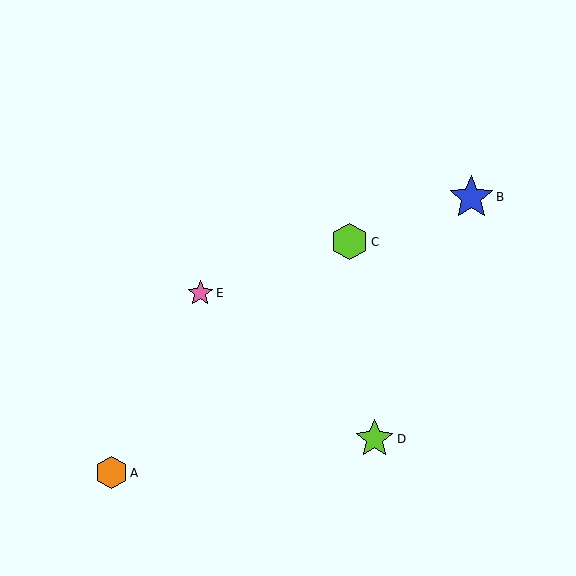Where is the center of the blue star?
The center of the blue star is at (471, 197).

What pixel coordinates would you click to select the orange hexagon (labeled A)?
Click at (111, 473) to select the orange hexagon A.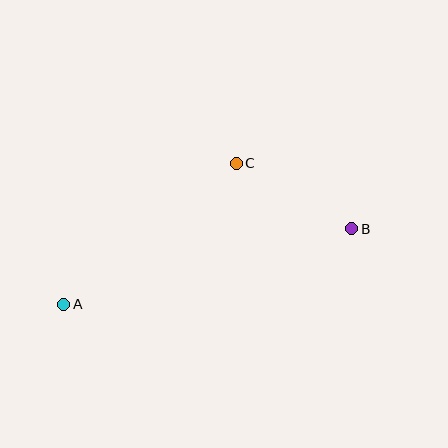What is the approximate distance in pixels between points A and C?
The distance between A and C is approximately 223 pixels.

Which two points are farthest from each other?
Points A and B are farthest from each other.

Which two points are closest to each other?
Points B and C are closest to each other.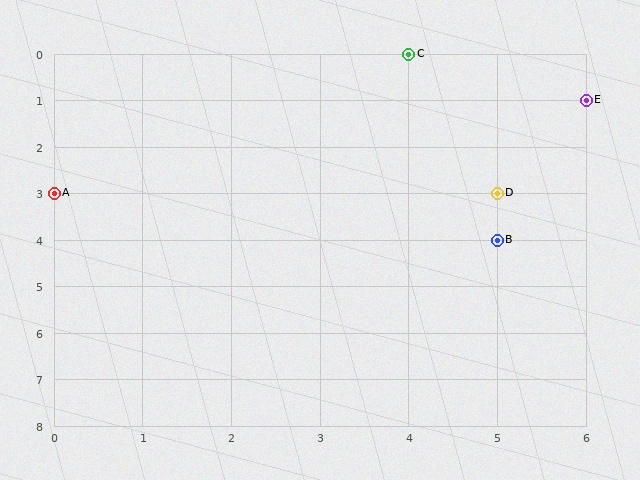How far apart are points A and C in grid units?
Points A and C are 4 columns and 3 rows apart (about 5.0 grid units diagonally).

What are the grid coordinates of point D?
Point D is at grid coordinates (5, 3).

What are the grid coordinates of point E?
Point E is at grid coordinates (6, 1).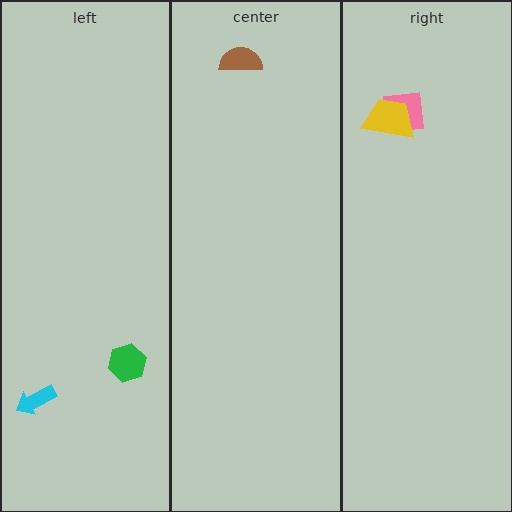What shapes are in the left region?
The green hexagon, the cyan arrow.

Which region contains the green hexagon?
The left region.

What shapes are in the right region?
The pink square, the yellow trapezoid.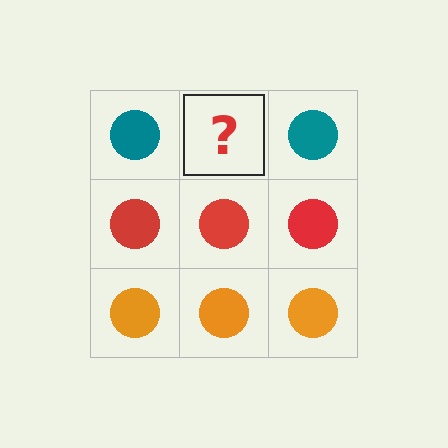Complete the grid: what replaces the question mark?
The question mark should be replaced with a teal circle.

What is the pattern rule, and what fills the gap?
The rule is that each row has a consistent color. The gap should be filled with a teal circle.